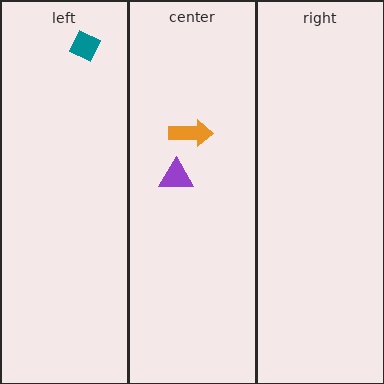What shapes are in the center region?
The purple triangle, the orange arrow.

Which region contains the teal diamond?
The left region.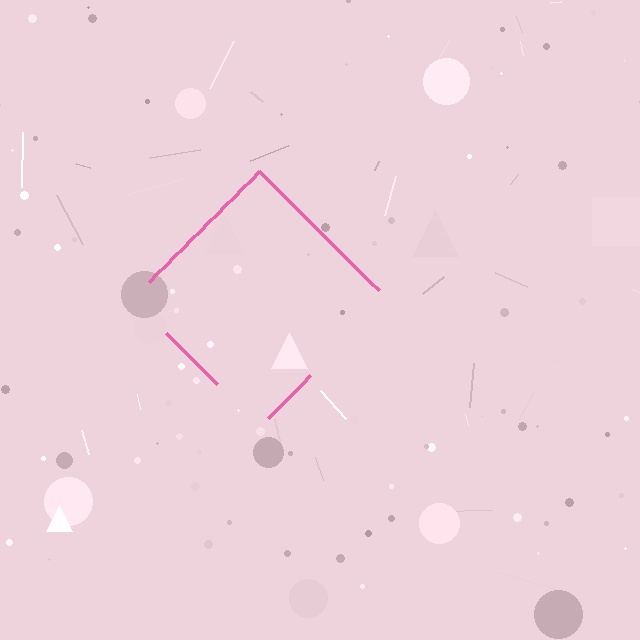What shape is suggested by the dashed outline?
The dashed outline suggests a diamond.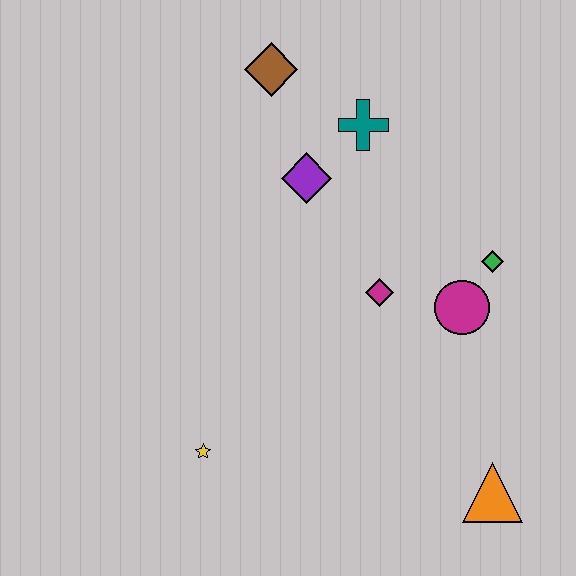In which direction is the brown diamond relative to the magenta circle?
The brown diamond is above the magenta circle.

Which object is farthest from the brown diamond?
The orange triangle is farthest from the brown diamond.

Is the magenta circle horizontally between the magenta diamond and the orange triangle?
Yes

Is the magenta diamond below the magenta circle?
No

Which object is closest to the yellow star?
The magenta diamond is closest to the yellow star.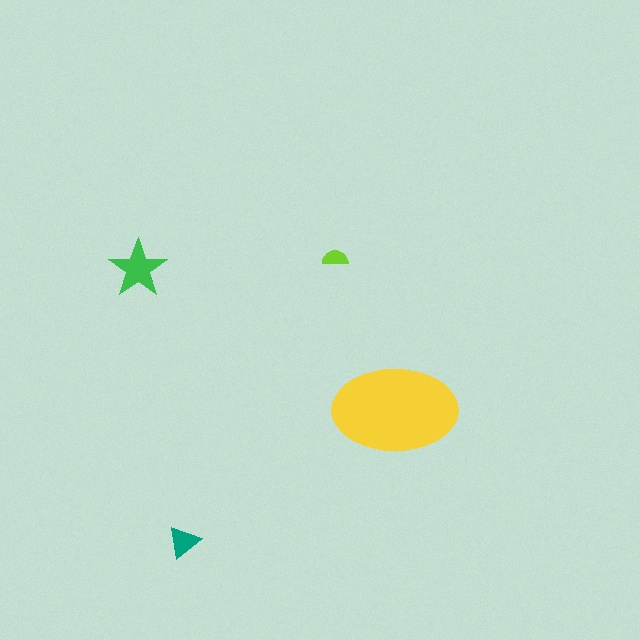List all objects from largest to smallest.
The yellow ellipse, the green star, the teal triangle, the lime semicircle.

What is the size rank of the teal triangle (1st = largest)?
3rd.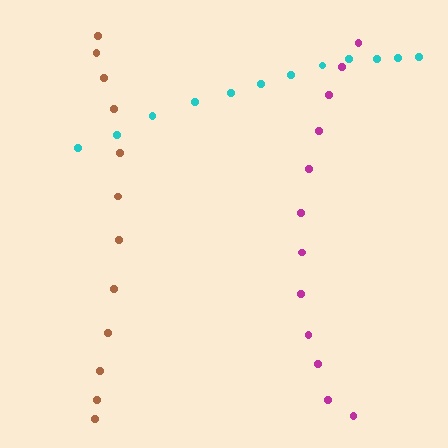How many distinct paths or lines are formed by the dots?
There are 3 distinct paths.